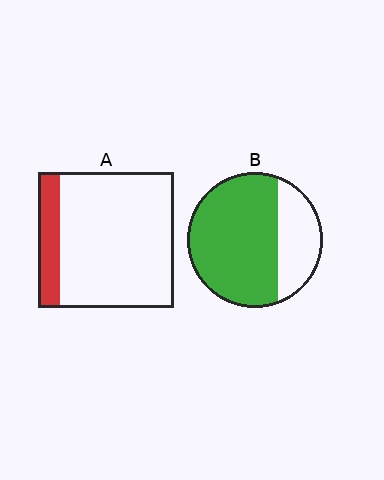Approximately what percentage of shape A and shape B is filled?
A is approximately 15% and B is approximately 70%.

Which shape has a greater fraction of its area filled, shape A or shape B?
Shape B.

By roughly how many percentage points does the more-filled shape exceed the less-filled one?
By roughly 55 percentage points (B over A).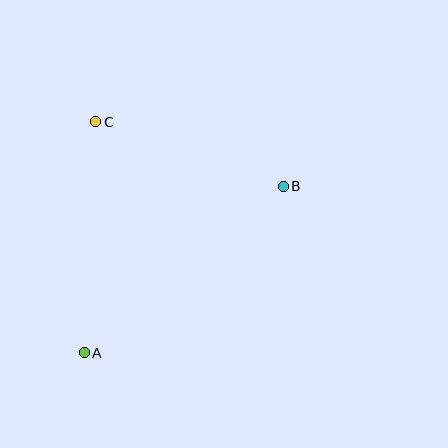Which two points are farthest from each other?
Points A and B are farthest from each other.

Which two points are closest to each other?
Points B and C are closest to each other.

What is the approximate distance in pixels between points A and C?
The distance between A and C is approximately 231 pixels.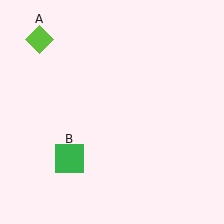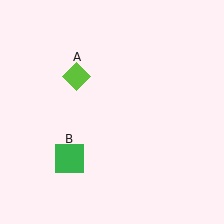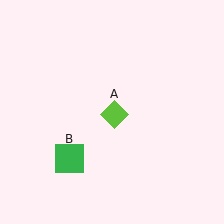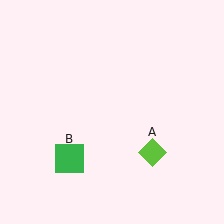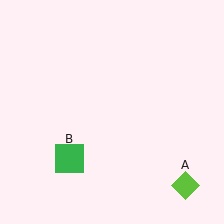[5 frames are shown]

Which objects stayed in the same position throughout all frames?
Green square (object B) remained stationary.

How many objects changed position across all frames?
1 object changed position: lime diamond (object A).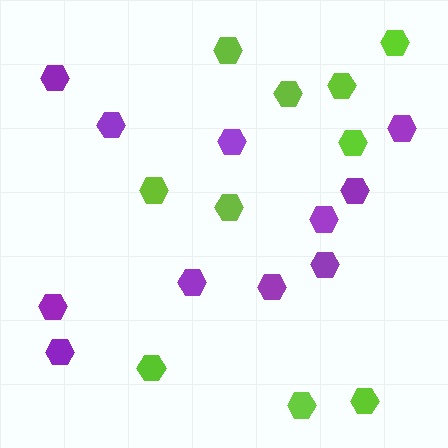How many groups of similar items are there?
There are 2 groups: one group of lime hexagons (10) and one group of purple hexagons (11).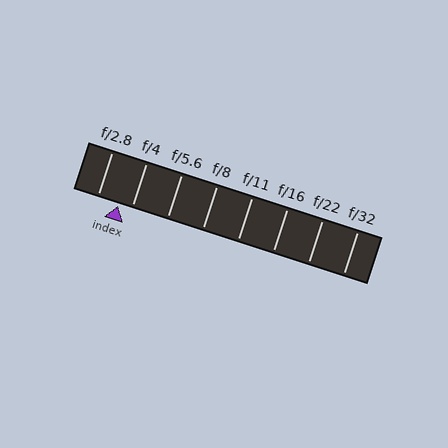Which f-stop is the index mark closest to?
The index mark is closest to f/4.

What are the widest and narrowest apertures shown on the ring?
The widest aperture shown is f/2.8 and the narrowest is f/32.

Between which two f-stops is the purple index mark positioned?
The index mark is between f/2.8 and f/4.